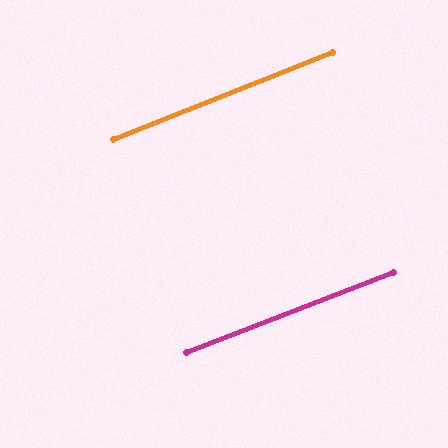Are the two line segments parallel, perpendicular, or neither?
Parallel — their directions differ by only 0.5°.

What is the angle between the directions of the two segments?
Approximately 0 degrees.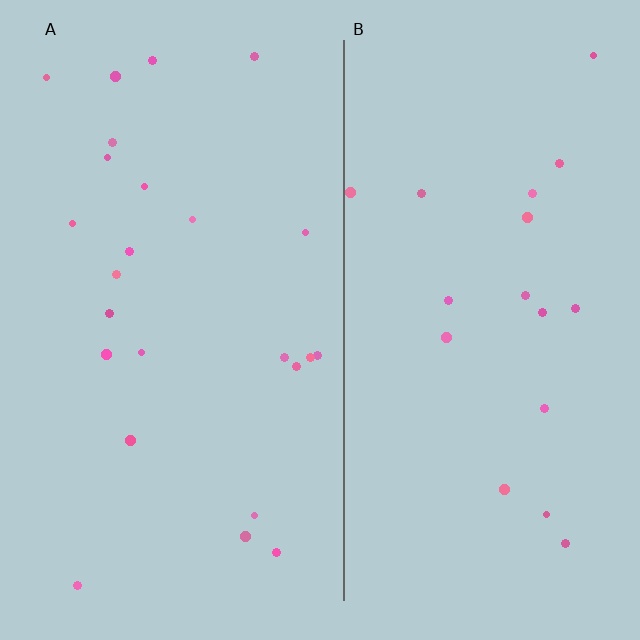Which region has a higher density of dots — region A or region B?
A (the left).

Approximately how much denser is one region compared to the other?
Approximately 1.4× — region A over region B.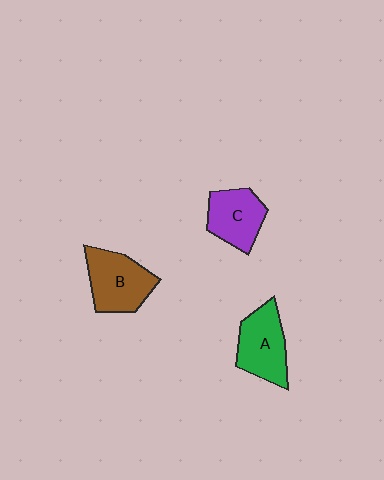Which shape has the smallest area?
Shape C (purple).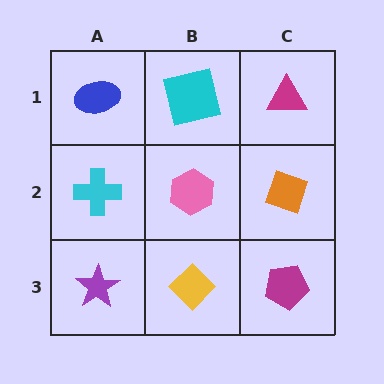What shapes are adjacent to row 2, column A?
A blue ellipse (row 1, column A), a purple star (row 3, column A), a pink hexagon (row 2, column B).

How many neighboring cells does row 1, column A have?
2.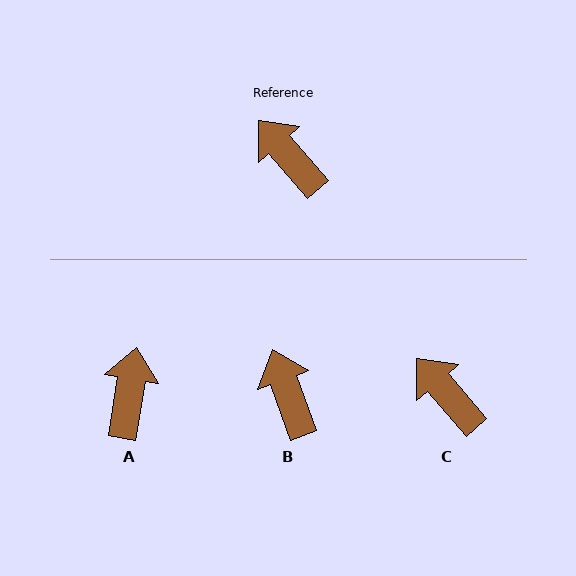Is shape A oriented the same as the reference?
No, it is off by about 50 degrees.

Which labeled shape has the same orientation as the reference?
C.